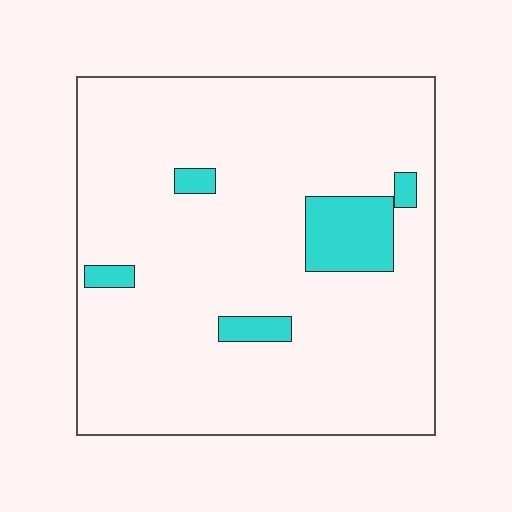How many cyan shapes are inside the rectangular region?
5.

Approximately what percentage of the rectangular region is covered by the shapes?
Approximately 10%.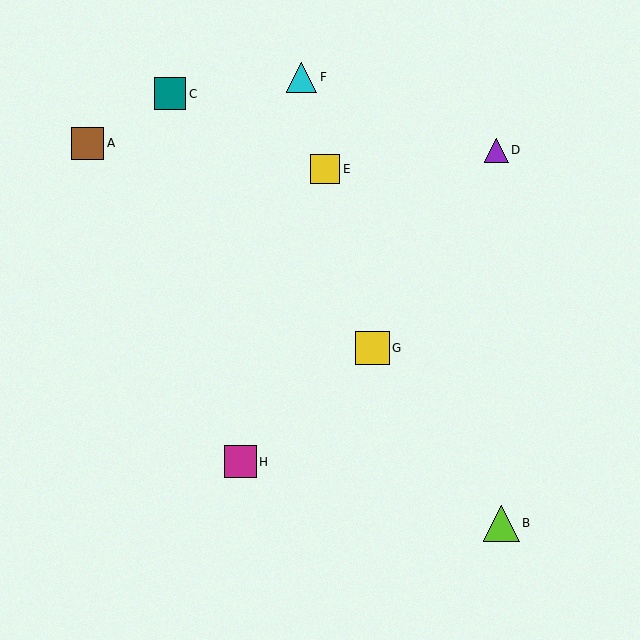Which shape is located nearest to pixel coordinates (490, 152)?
The purple triangle (labeled D) at (497, 150) is nearest to that location.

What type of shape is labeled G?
Shape G is a yellow square.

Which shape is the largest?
The lime triangle (labeled B) is the largest.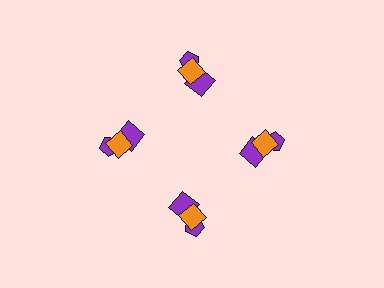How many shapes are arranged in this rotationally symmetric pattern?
There are 12 shapes, arranged in 4 groups of 3.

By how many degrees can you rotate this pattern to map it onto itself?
The pattern maps onto itself every 90 degrees of rotation.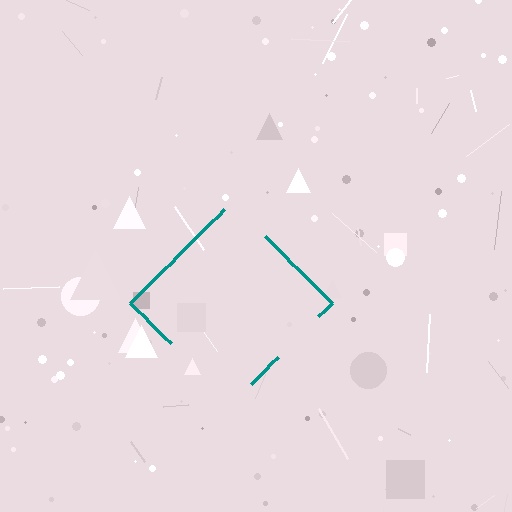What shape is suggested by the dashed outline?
The dashed outline suggests a diamond.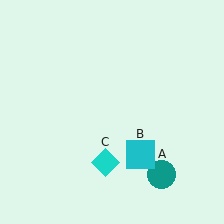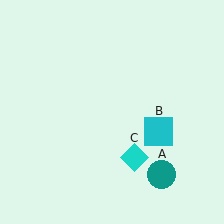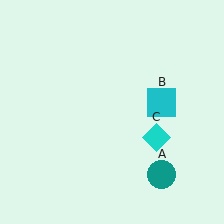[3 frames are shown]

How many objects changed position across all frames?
2 objects changed position: cyan square (object B), cyan diamond (object C).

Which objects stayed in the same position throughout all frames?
Teal circle (object A) remained stationary.